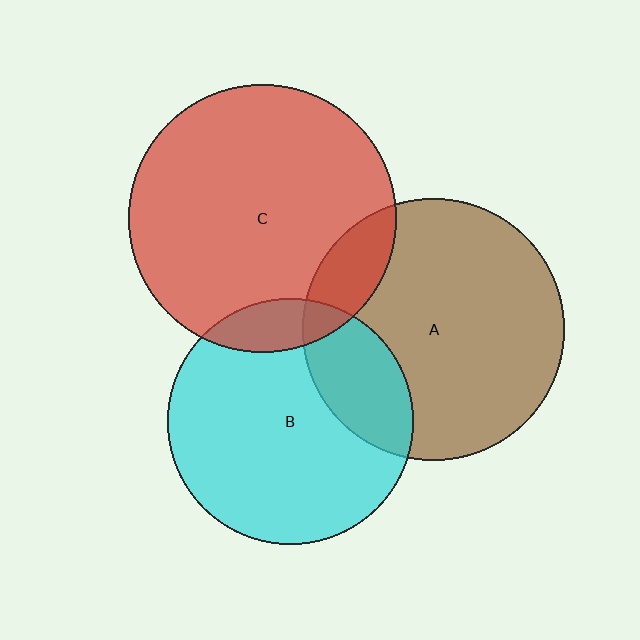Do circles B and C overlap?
Yes.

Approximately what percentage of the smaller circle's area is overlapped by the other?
Approximately 10%.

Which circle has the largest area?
Circle C (red).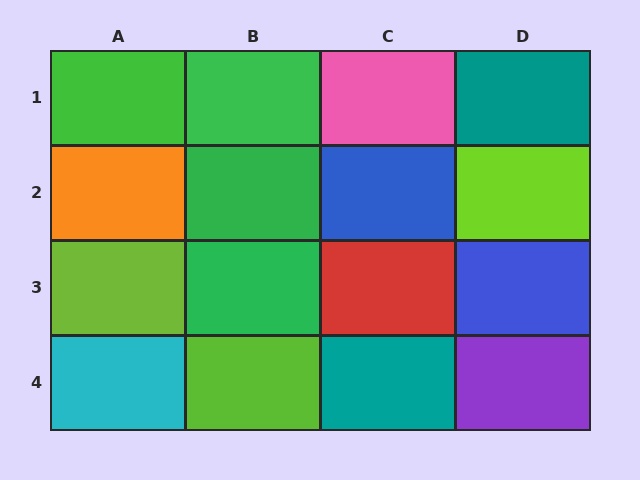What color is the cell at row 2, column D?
Lime.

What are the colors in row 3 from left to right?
Lime, green, red, blue.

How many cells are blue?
2 cells are blue.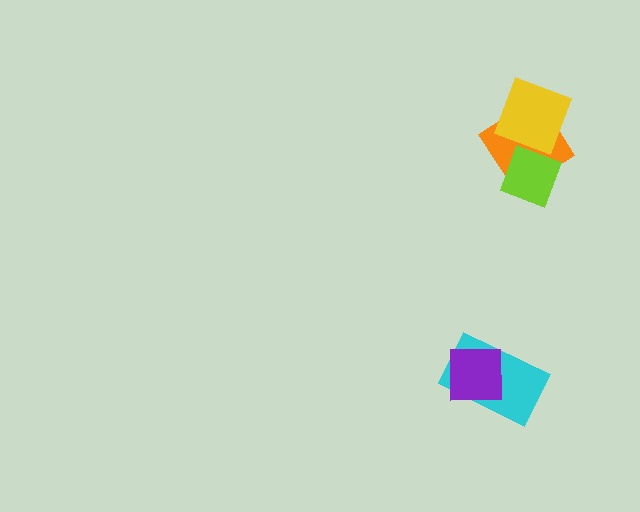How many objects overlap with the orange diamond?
2 objects overlap with the orange diamond.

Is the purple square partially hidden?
No, no other shape covers it.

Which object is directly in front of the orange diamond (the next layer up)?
The yellow square is directly in front of the orange diamond.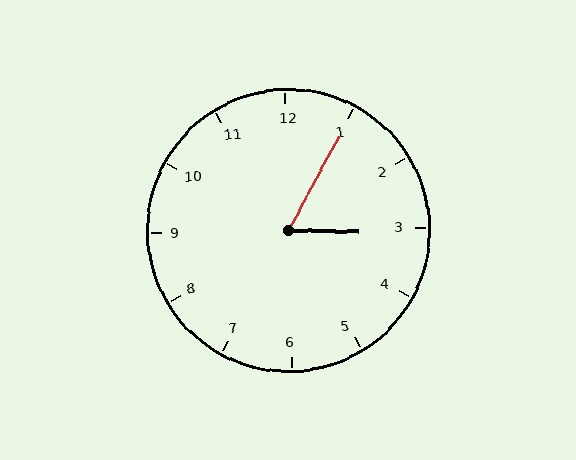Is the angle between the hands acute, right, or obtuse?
It is acute.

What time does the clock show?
3:05.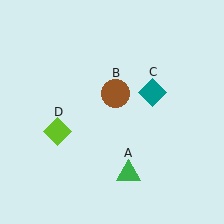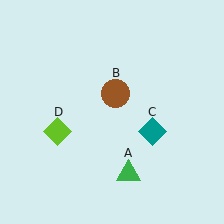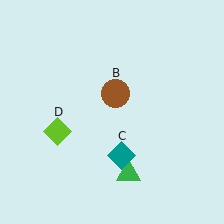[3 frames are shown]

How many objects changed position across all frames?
1 object changed position: teal diamond (object C).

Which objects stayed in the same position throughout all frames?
Green triangle (object A) and brown circle (object B) and lime diamond (object D) remained stationary.